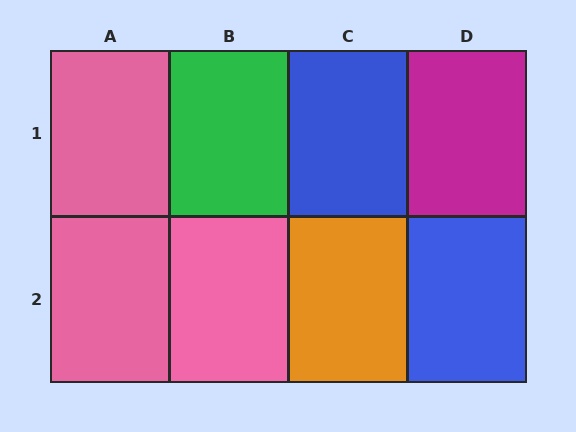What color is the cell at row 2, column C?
Orange.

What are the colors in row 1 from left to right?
Pink, green, blue, magenta.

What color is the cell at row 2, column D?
Blue.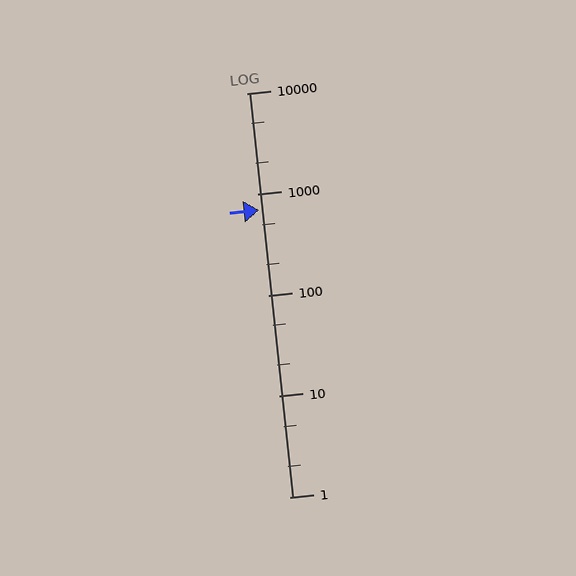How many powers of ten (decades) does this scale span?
The scale spans 4 decades, from 1 to 10000.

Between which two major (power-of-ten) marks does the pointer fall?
The pointer is between 100 and 1000.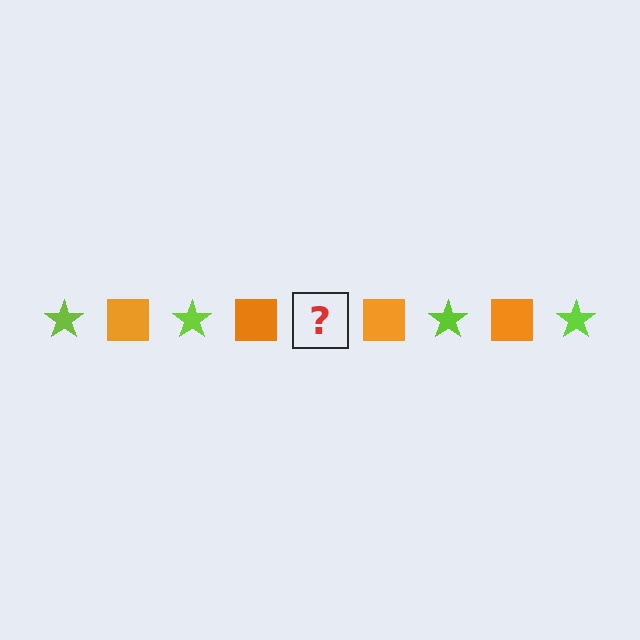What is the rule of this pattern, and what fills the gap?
The rule is that the pattern alternates between lime star and orange square. The gap should be filled with a lime star.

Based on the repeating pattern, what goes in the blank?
The blank should be a lime star.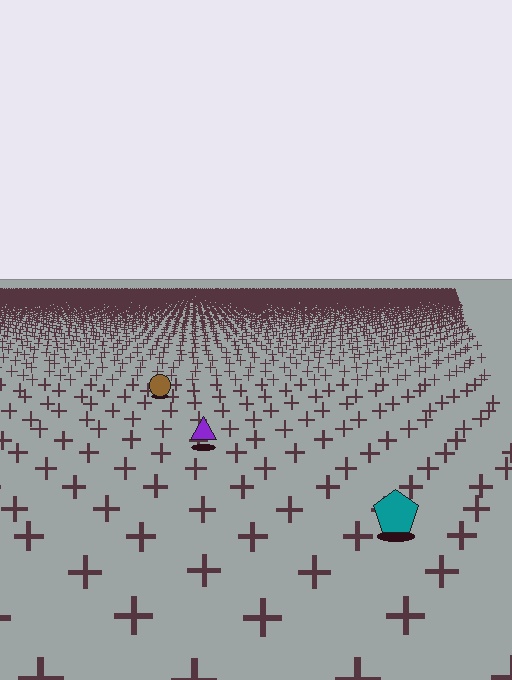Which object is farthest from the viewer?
The brown circle is farthest from the viewer. It appears smaller and the ground texture around it is denser.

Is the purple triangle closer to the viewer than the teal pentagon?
No. The teal pentagon is closer — you can tell from the texture gradient: the ground texture is coarser near it.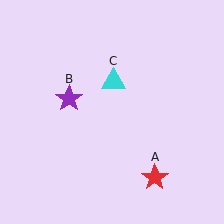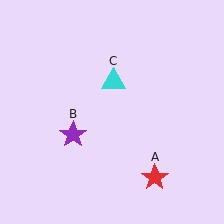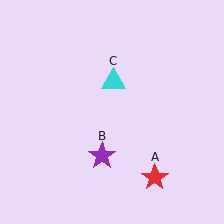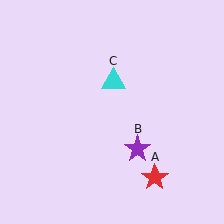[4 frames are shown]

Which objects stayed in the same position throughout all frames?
Red star (object A) and cyan triangle (object C) remained stationary.